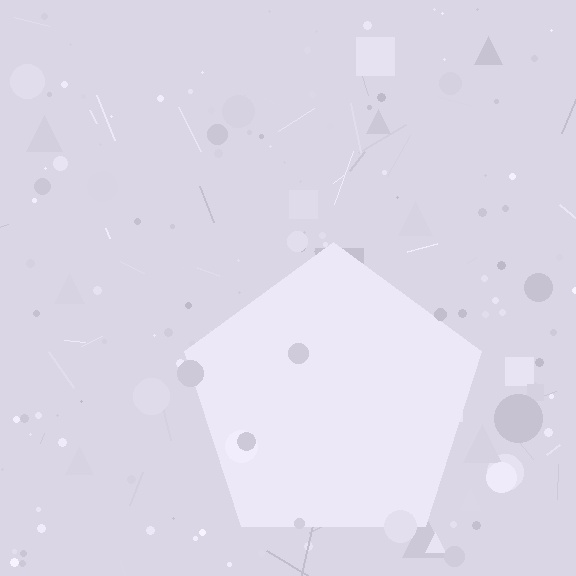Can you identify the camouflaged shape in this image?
The camouflaged shape is a pentagon.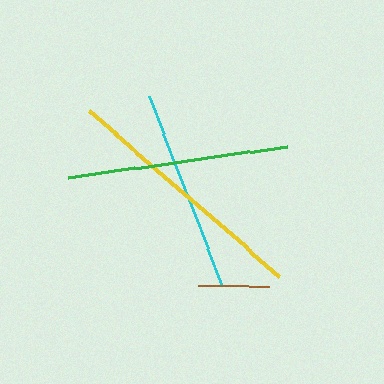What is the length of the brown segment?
The brown segment is approximately 71 pixels long.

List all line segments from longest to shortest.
From longest to shortest: yellow, green, cyan, brown.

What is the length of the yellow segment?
The yellow segment is approximately 252 pixels long.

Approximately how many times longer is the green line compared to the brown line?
The green line is approximately 3.1 times the length of the brown line.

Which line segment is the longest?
The yellow line is the longest at approximately 252 pixels.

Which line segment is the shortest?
The brown line is the shortest at approximately 71 pixels.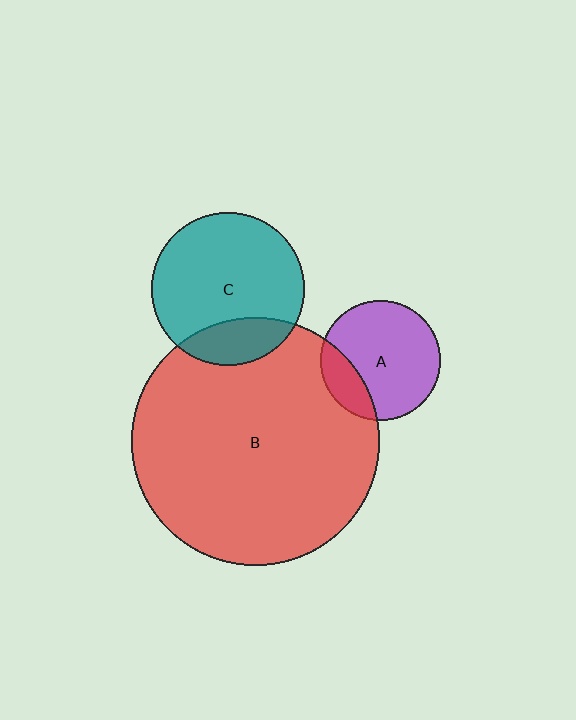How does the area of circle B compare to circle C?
Approximately 2.6 times.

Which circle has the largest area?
Circle B (red).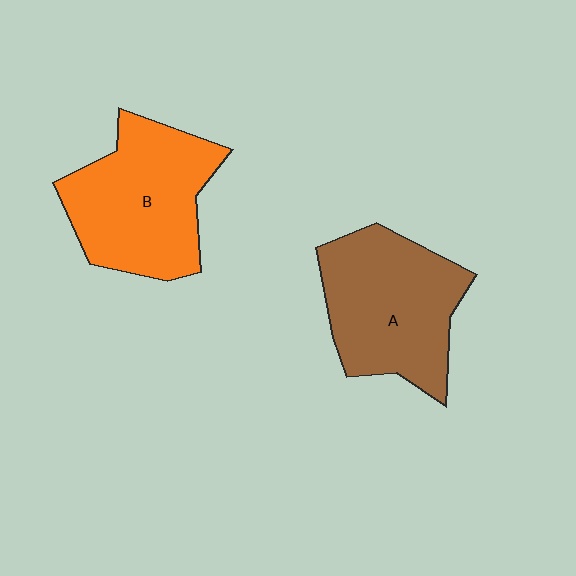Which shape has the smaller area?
Shape A (brown).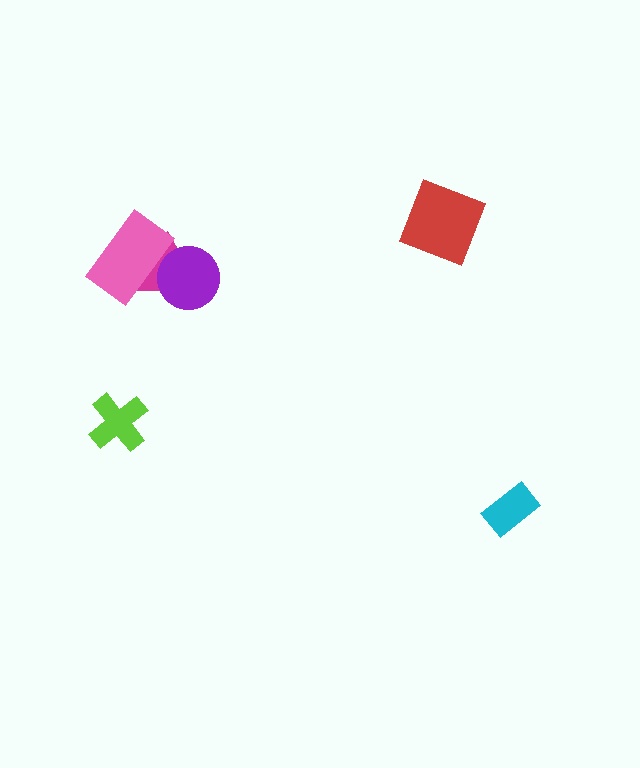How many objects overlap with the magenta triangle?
2 objects overlap with the magenta triangle.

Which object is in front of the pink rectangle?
The purple circle is in front of the pink rectangle.